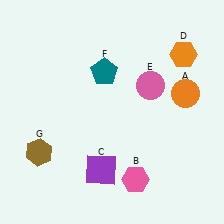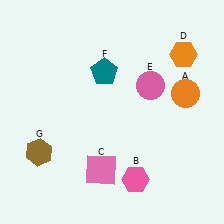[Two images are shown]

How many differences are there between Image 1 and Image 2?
There is 1 difference between the two images.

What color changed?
The square (C) changed from purple in Image 1 to pink in Image 2.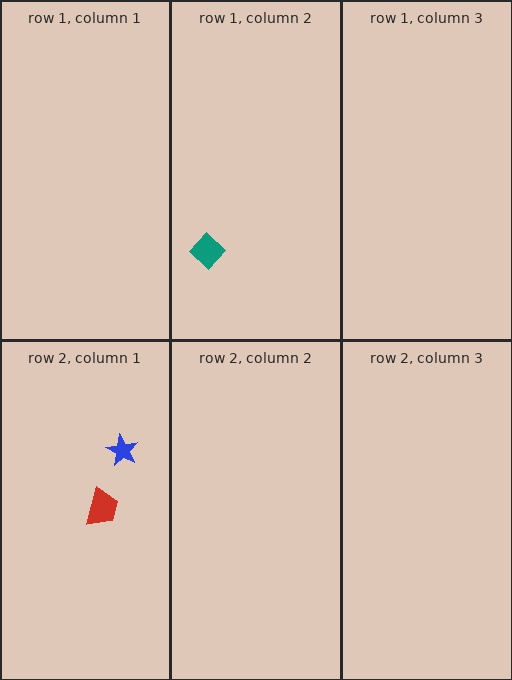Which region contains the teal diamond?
The row 1, column 2 region.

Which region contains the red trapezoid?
The row 2, column 1 region.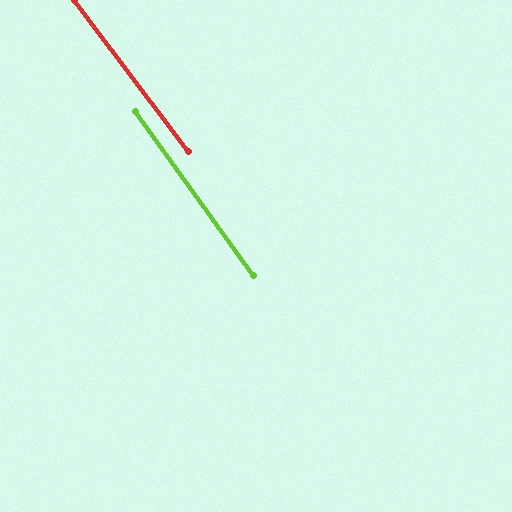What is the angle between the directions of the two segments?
Approximately 1 degree.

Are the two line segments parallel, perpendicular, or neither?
Parallel — their directions differ by only 1.4°.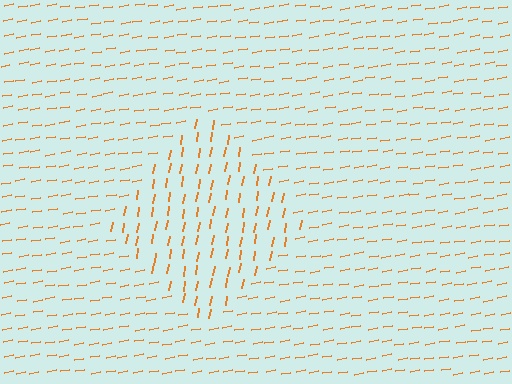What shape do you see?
I see a diamond.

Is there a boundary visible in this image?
Yes, there is a texture boundary formed by a change in line orientation.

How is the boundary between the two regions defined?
The boundary is defined purely by a change in line orientation (approximately 70 degrees difference). All lines are the same color and thickness.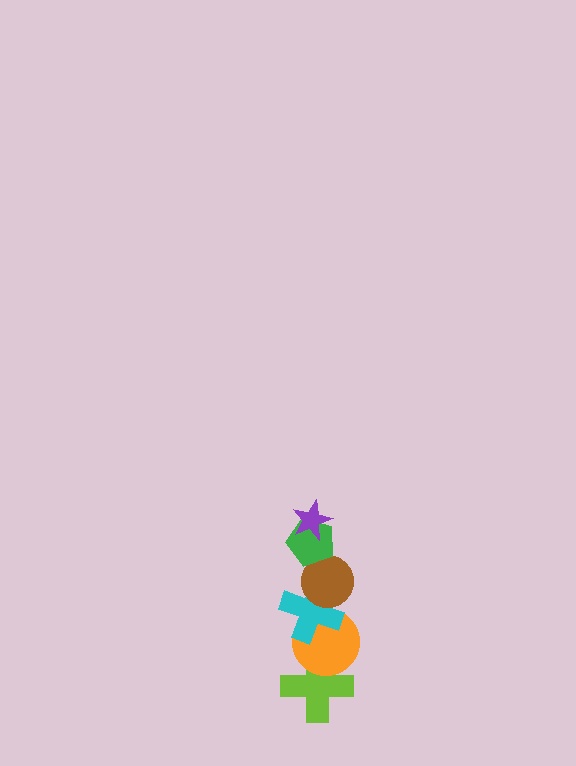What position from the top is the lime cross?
The lime cross is 6th from the top.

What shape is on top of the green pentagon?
The purple star is on top of the green pentagon.